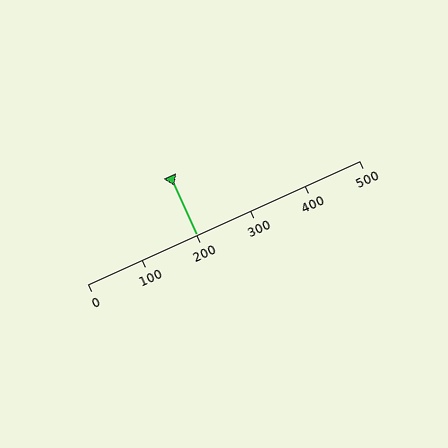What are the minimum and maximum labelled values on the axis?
The axis runs from 0 to 500.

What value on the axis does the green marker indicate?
The marker indicates approximately 200.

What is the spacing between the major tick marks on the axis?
The major ticks are spaced 100 apart.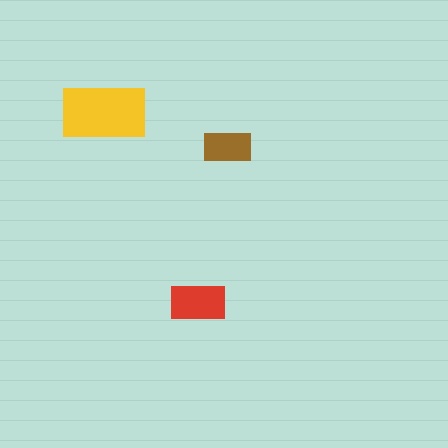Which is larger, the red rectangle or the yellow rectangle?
The yellow one.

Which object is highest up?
The yellow rectangle is topmost.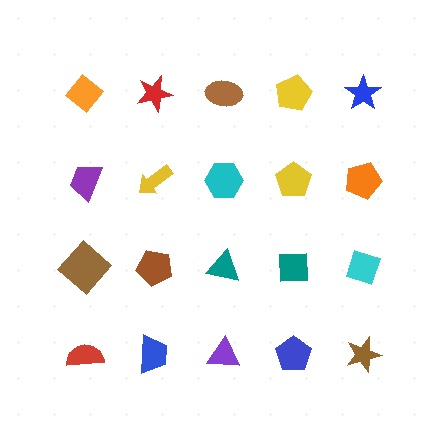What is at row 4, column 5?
A brown star.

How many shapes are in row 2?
5 shapes.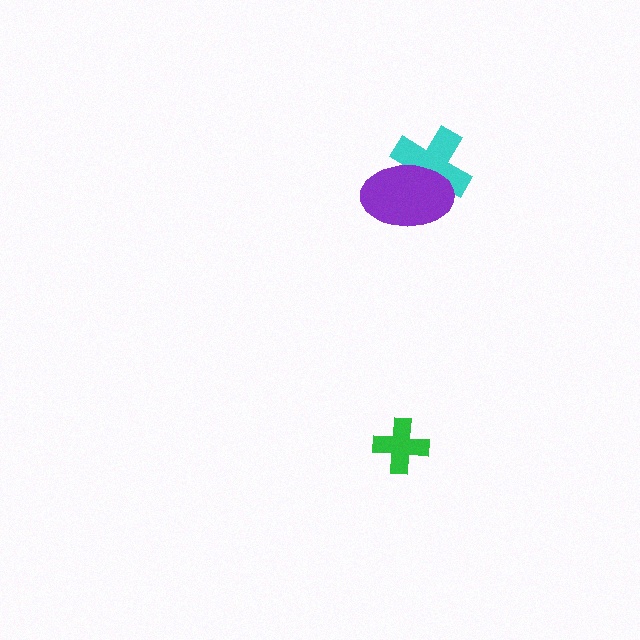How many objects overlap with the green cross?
0 objects overlap with the green cross.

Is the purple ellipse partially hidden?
No, no other shape covers it.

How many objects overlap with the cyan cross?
1 object overlaps with the cyan cross.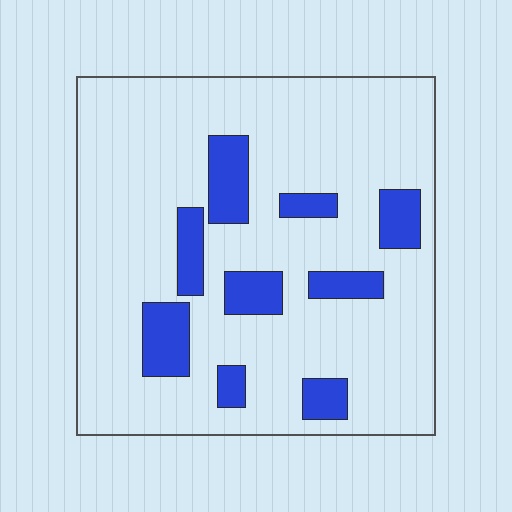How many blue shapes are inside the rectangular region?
9.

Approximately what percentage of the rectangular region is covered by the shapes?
Approximately 15%.